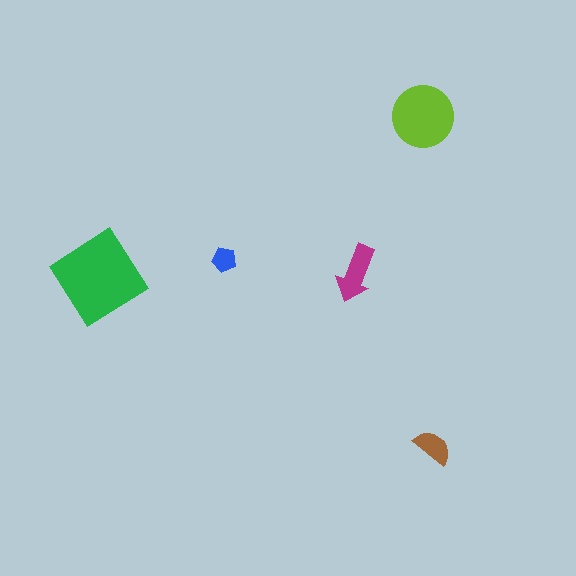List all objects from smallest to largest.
The blue pentagon, the brown semicircle, the magenta arrow, the lime circle, the green diamond.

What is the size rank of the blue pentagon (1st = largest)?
5th.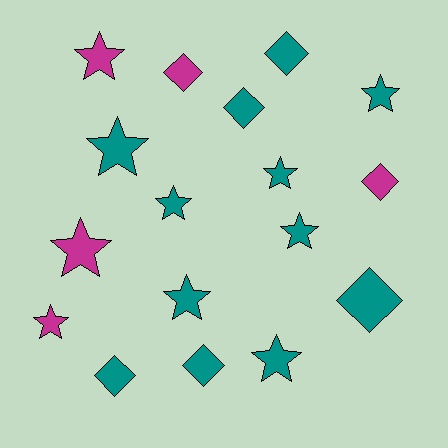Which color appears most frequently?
Teal, with 12 objects.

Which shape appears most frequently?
Star, with 10 objects.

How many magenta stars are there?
There are 3 magenta stars.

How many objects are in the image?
There are 17 objects.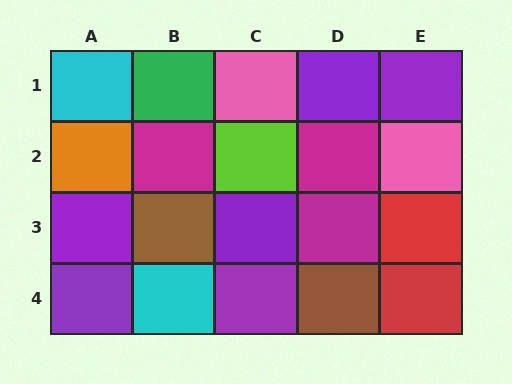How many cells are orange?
1 cell is orange.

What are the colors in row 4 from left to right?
Purple, cyan, purple, brown, red.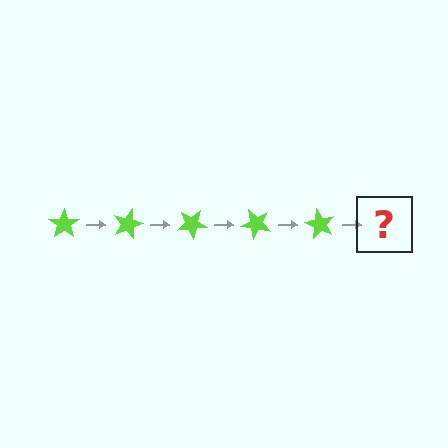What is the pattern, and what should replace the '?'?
The pattern is that the star rotates 15 degrees each step. The '?' should be a lime star rotated 75 degrees.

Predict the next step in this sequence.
The next step is a lime star rotated 75 degrees.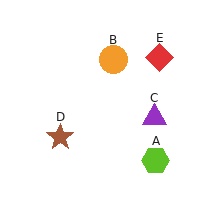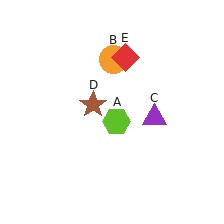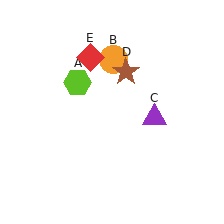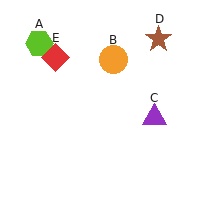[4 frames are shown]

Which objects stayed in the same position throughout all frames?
Orange circle (object B) and purple triangle (object C) remained stationary.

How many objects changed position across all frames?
3 objects changed position: lime hexagon (object A), brown star (object D), red diamond (object E).